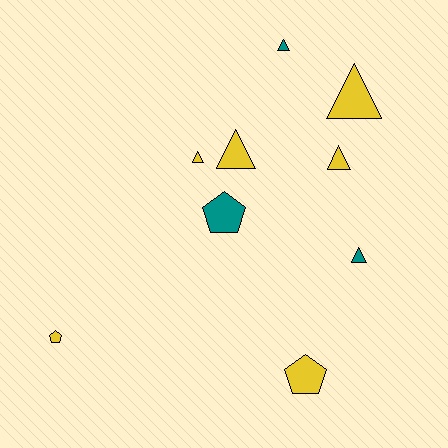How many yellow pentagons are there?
There are 2 yellow pentagons.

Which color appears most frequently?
Yellow, with 6 objects.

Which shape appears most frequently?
Triangle, with 6 objects.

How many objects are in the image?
There are 9 objects.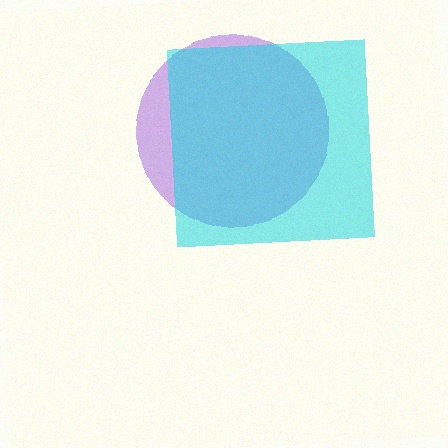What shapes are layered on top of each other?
The layered shapes are: a purple circle, a cyan square.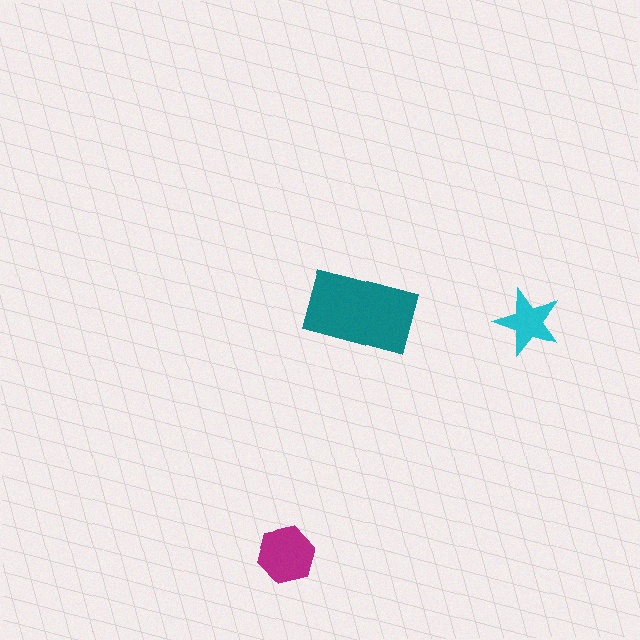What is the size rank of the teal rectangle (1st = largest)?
1st.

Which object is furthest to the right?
The cyan star is rightmost.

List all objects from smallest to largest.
The cyan star, the magenta hexagon, the teal rectangle.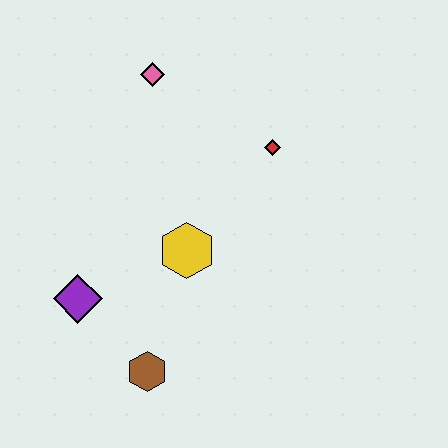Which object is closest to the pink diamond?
The red diamond is closest to the pink diamond.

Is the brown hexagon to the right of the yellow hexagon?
No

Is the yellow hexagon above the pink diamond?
No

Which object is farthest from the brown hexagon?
The pink diamond is farthest from the brown hexagon.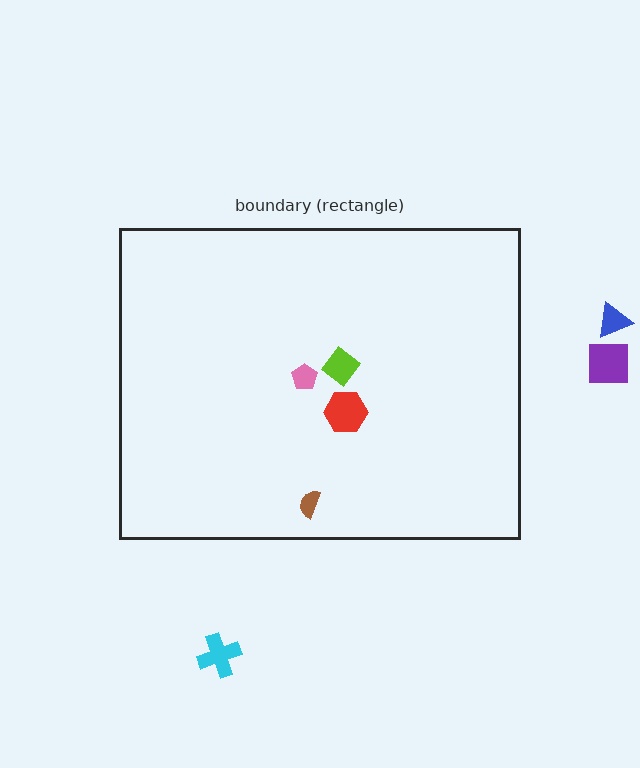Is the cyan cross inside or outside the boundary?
Outside.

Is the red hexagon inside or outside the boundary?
Inside.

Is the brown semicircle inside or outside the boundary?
Inside.